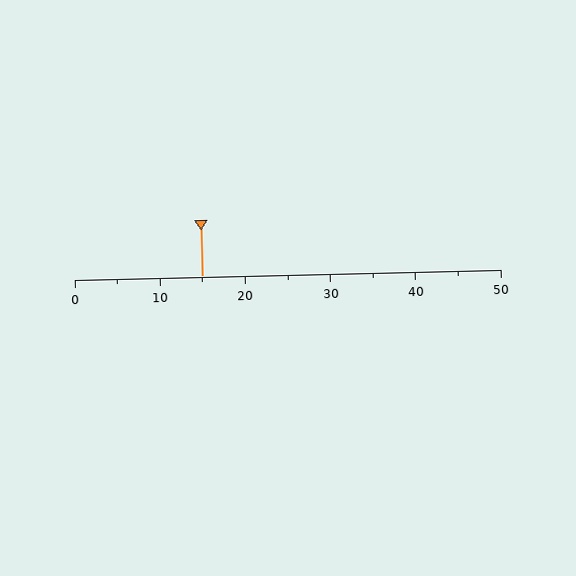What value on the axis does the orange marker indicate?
The marker indicates approximately 15.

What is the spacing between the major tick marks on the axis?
The major ticks are spaced 10 apart.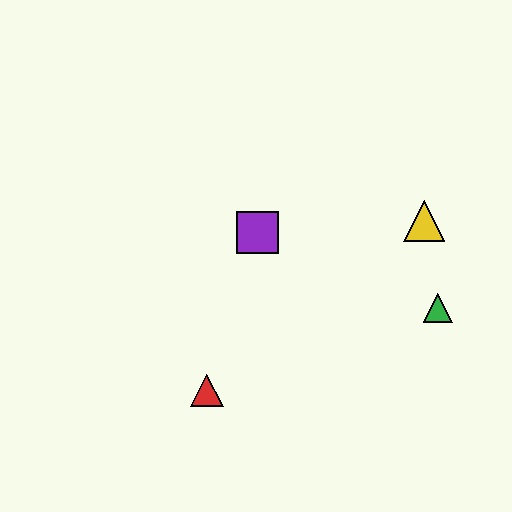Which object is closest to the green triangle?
The yellow triangle is closest to the green triangle.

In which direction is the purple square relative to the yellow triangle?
The purple square is to the left of the yellow triangle.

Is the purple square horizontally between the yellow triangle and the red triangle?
Yes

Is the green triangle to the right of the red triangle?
Yes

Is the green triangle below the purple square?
Yes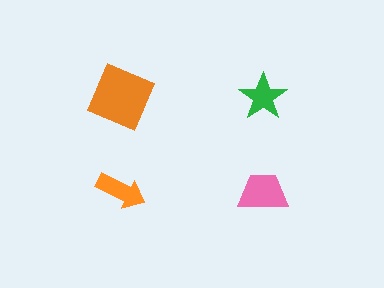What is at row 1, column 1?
An orange square.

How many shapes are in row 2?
2 shapes.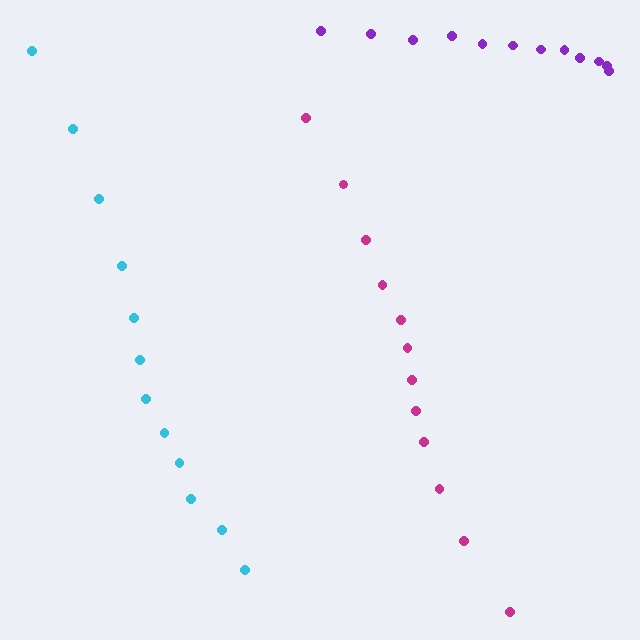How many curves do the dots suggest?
There are 3 distinct paths.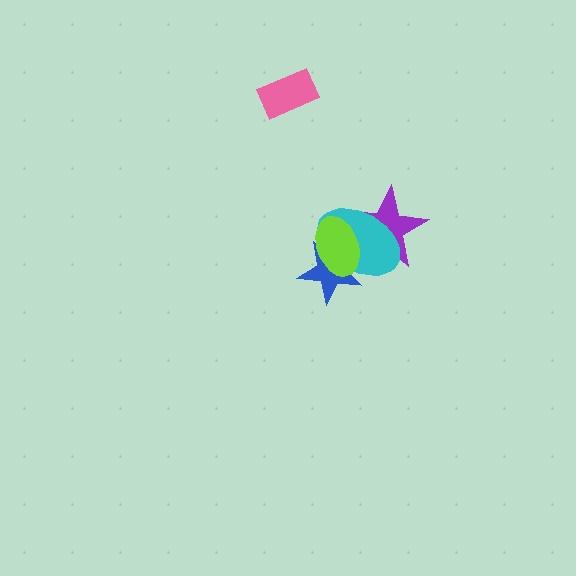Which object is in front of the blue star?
The lime ellipse is in front of the blue star.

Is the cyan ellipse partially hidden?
Yes, it is partially covered by another shape.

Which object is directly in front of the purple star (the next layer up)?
The cyan ellipse is directly in front of the purple star.